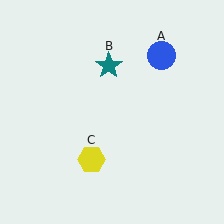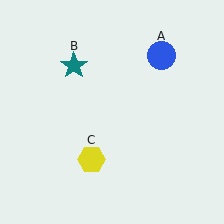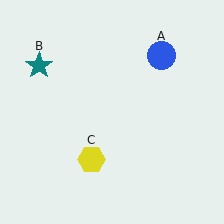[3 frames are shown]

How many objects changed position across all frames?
1 object changed position: teal star (object B).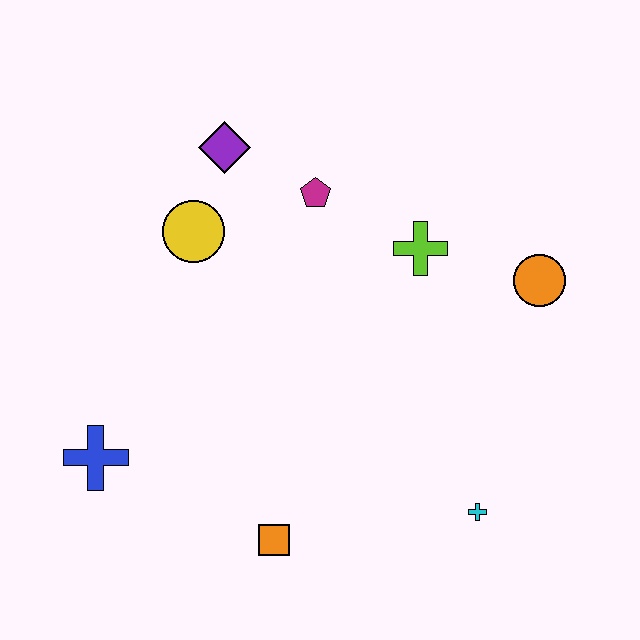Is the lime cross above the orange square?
Yes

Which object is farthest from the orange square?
The purple diamond is farthest from the orange square.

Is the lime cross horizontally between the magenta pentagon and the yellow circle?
No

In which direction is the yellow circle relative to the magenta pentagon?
The yellow circle is to the left of the magenta pentagon.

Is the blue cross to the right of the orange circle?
No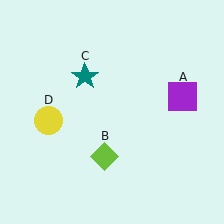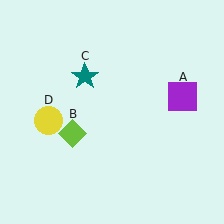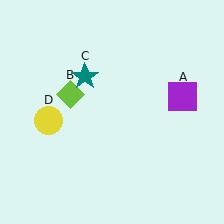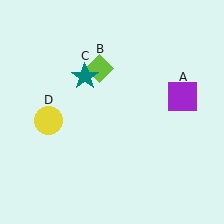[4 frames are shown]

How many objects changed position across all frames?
1 object changed position: lime diamond (object B).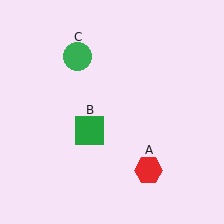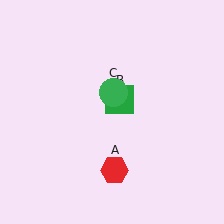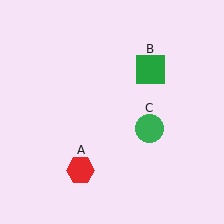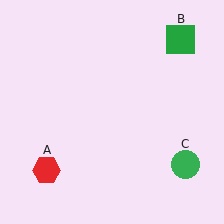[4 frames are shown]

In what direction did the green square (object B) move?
The green square (object B) moved up and to the right.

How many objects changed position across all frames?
3 objects changed position: red hexagon (object A), green square (object B), green circle (object C).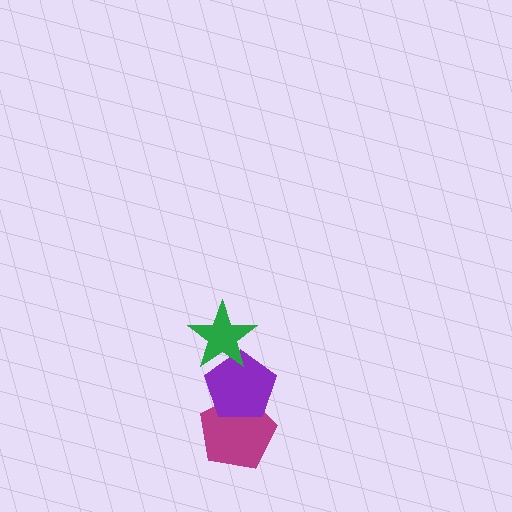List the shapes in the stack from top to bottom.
From top to bottom: the green star, the purple pentagon, the magenta pentagon.